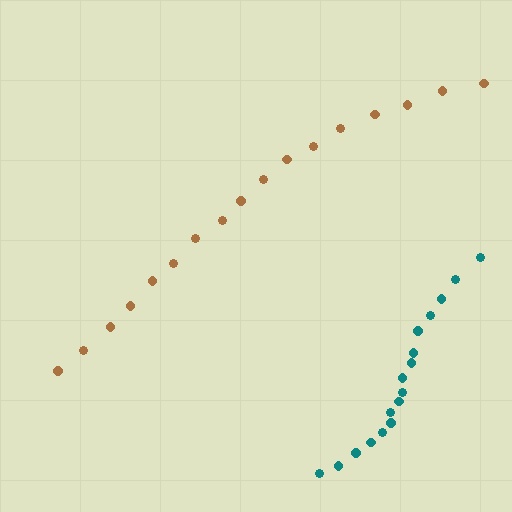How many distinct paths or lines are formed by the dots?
There are 2 distinct paths.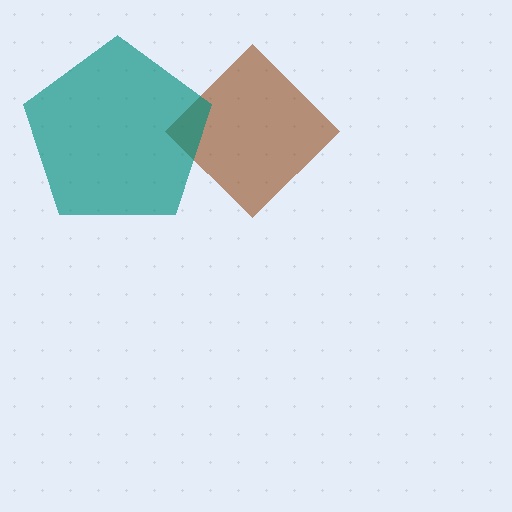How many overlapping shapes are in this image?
There are 2 overlapping shapes in the image.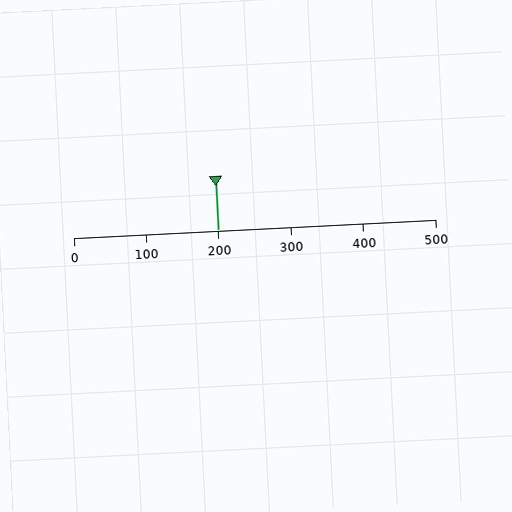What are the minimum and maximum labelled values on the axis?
The axis runs from 0 to 500.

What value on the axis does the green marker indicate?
The marker indicates approximately 200.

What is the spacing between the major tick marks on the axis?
The major ticks are spaced 100 apart.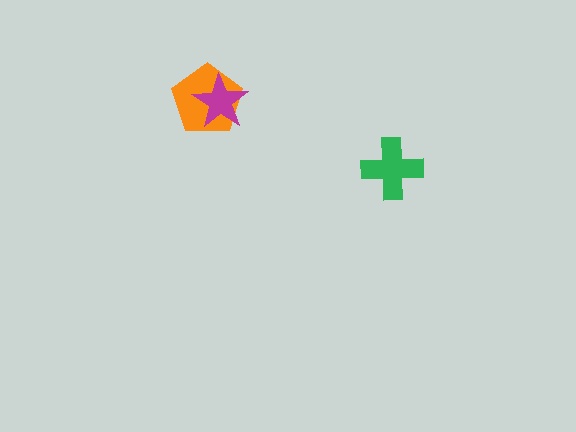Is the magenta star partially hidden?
No, no other shape covers it.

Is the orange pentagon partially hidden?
Yes, it is partially covered by another shape.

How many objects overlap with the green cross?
0 objects overlap with the green cross.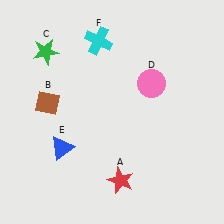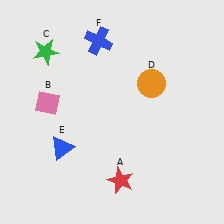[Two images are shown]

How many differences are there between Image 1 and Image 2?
There are 3 differences between the two images.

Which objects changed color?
B changed from brown to pink. D changed from pink to orange. F changed from cyan to blue.